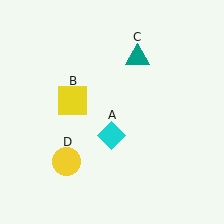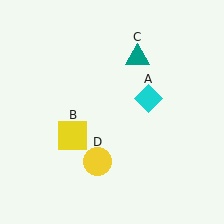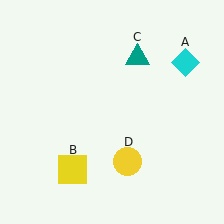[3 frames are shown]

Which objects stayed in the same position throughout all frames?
Teal triangle (object C) remained stationary.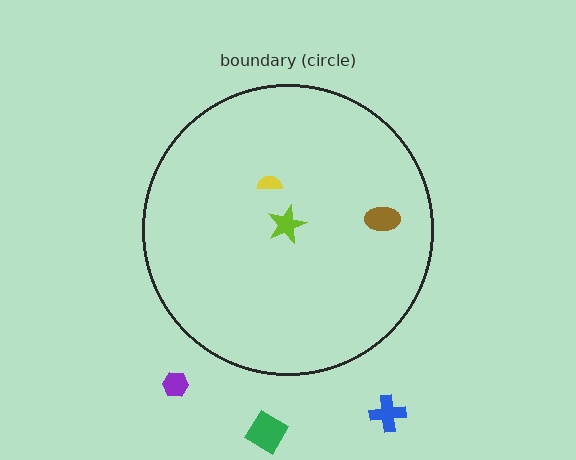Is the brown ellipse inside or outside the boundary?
Inside.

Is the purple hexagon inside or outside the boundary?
Outside.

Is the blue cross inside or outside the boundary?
Outside.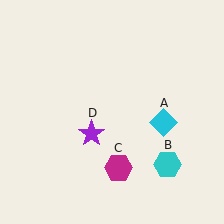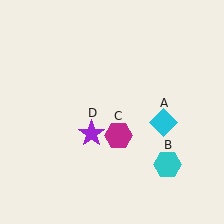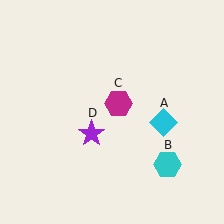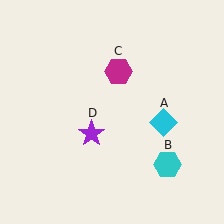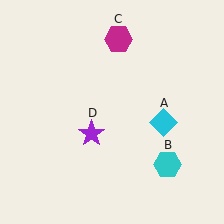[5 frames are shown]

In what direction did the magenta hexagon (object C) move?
The magenta hexagon (object C) moved up.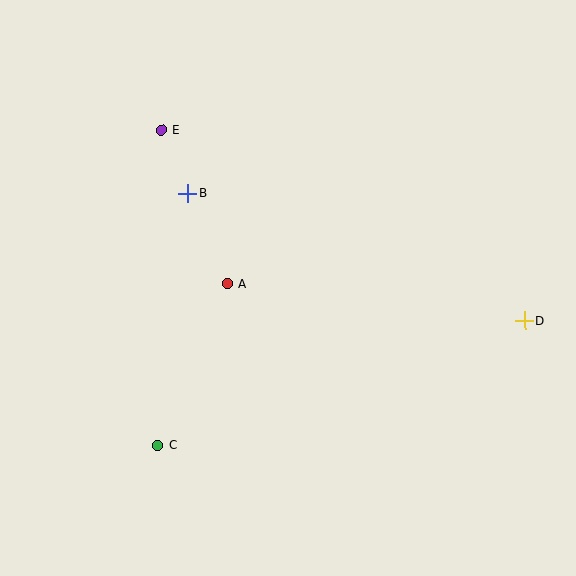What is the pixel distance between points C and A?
The distance between C and A is 176 pixels.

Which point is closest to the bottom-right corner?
Point D is closest to the bottom-right corner.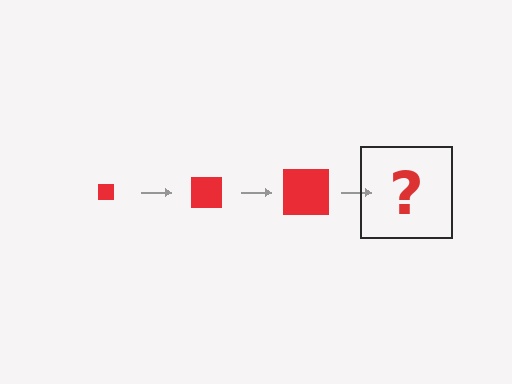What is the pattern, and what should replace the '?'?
The pattern is that the square gets progressively larger each step. The '?' should be a red square, larger than the previous one.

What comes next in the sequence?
The next element should be a red square, larger than the previous one.